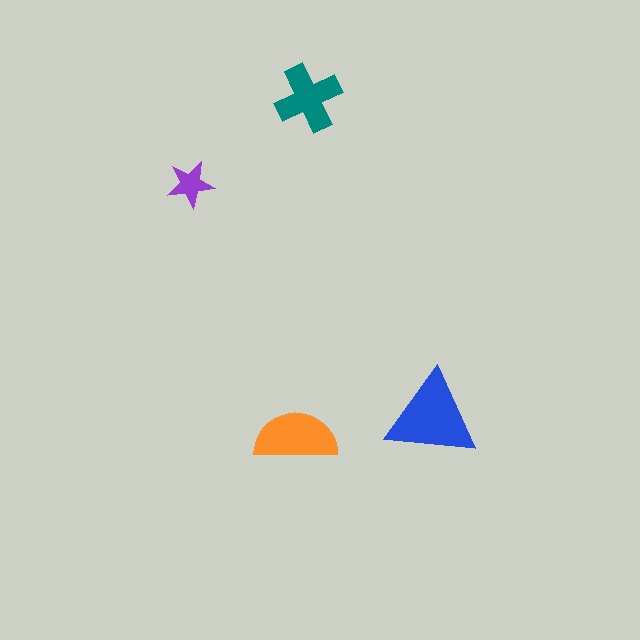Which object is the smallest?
The purple star.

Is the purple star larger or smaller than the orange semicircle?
Smaller.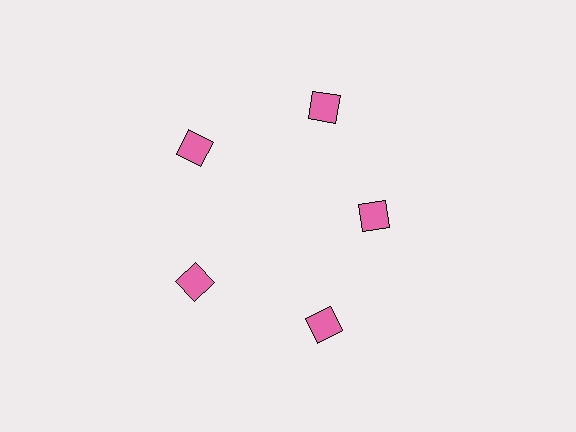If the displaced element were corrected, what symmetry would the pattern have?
It would have 5-fold rotational symmetry — the pattern would map onto itself every 72 degrees.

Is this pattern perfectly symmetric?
No. The 5 pink squares are arranged in a ring, but one element near the 3 o'clock position is pulled inward toward the center, breaking the 5-fold rotational symmetry.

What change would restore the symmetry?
The symmetry would be restored by moving it outward, back onto the ring so that all 5 squares sit at equal angles and equal distance from the center.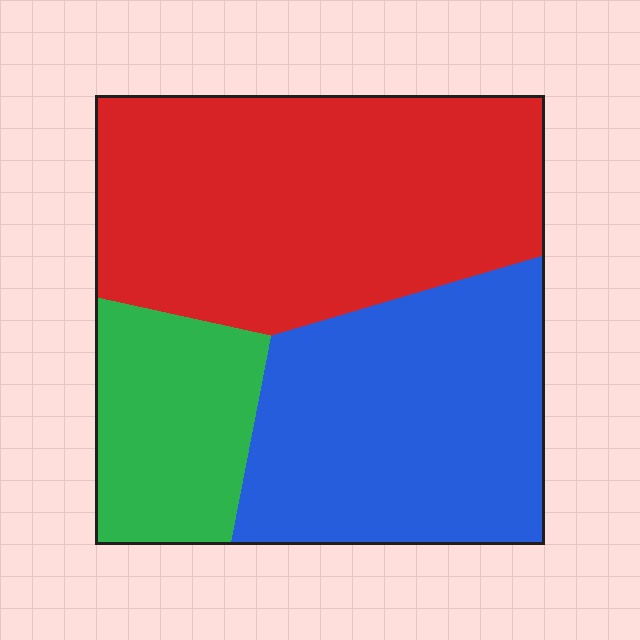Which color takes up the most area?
Red, at roughly 45%.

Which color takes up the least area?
Green, at roughly 20%.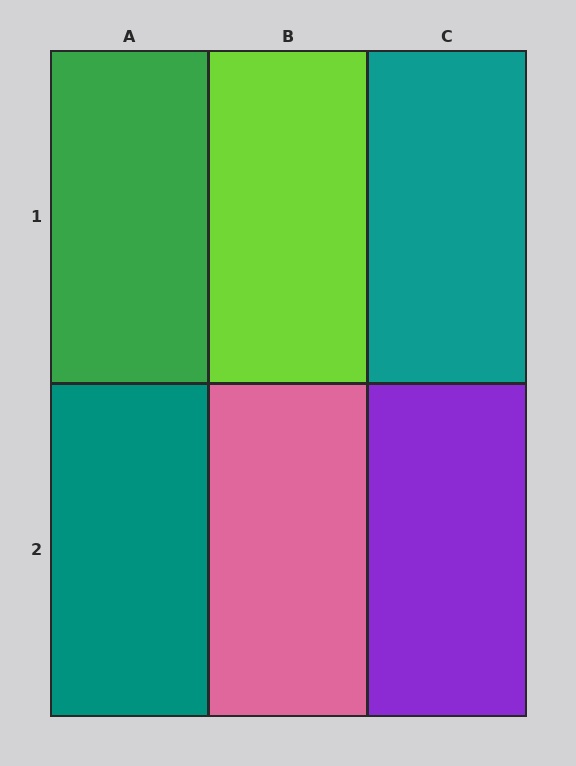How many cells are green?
1 cell is green.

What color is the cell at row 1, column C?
Teal.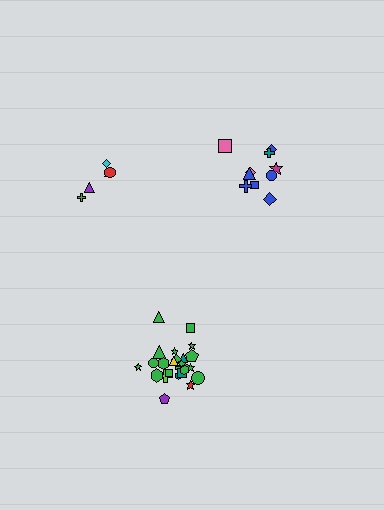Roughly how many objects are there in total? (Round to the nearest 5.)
Roughly 40 objects in total.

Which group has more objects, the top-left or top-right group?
The top-right group.